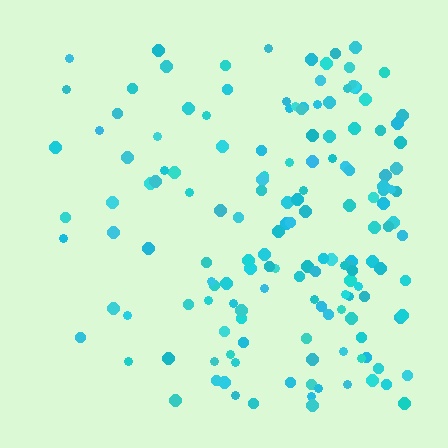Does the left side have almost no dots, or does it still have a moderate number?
Still a moderate number, just noticeably fewer than the right.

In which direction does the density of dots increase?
From left to right, with the right side densest.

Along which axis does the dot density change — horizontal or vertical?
Horizontal.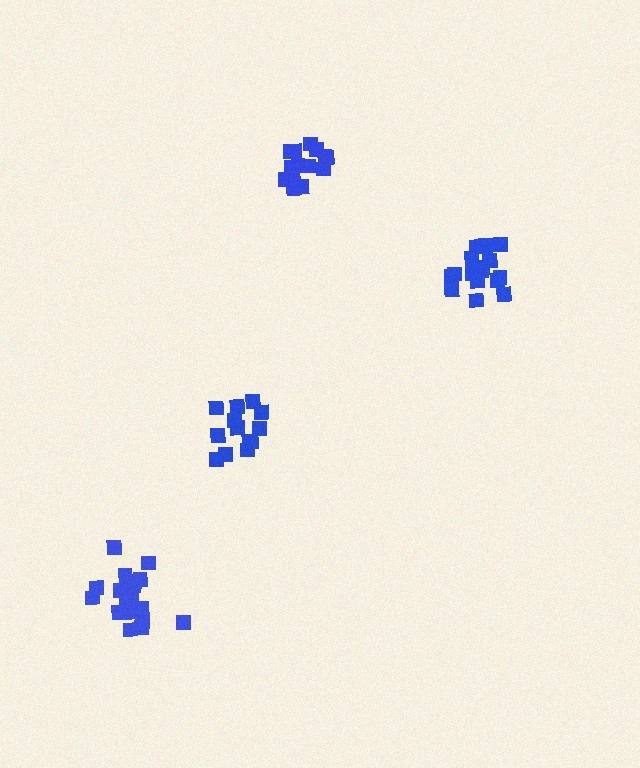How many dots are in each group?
Group 1: 13 dots, Group 2: 16 dots, Group 3: 18 dots, Group 4: 16 dots (63 total).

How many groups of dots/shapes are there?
There are 4 groups.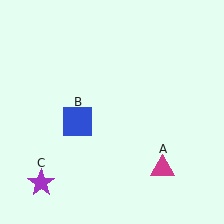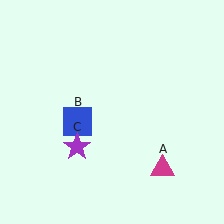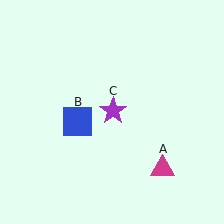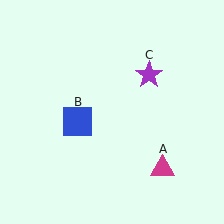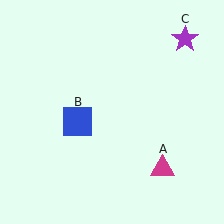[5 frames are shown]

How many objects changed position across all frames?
1 object changed position: purple star (object C).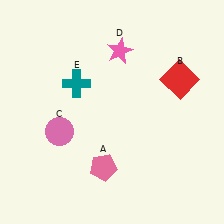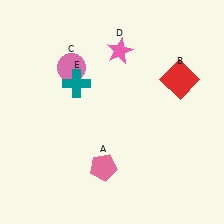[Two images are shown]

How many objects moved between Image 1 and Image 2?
1 object moved between the two images.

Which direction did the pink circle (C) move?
The pink circle (C) moved up.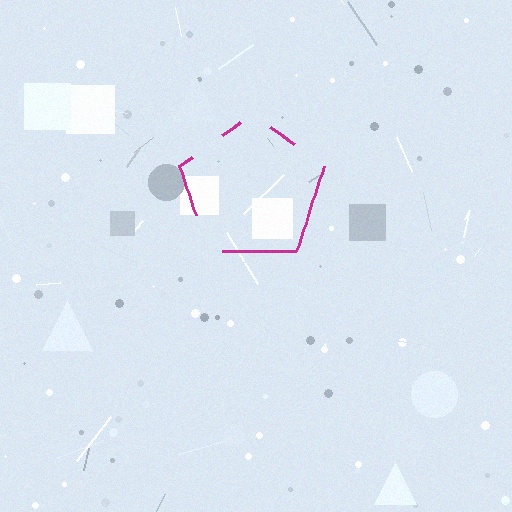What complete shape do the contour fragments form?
The contour fragments form a pentagon.